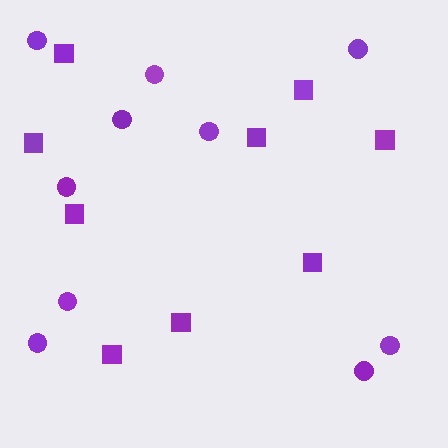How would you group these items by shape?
There are 2 groups: one group of squares (9) and one group of circles (10).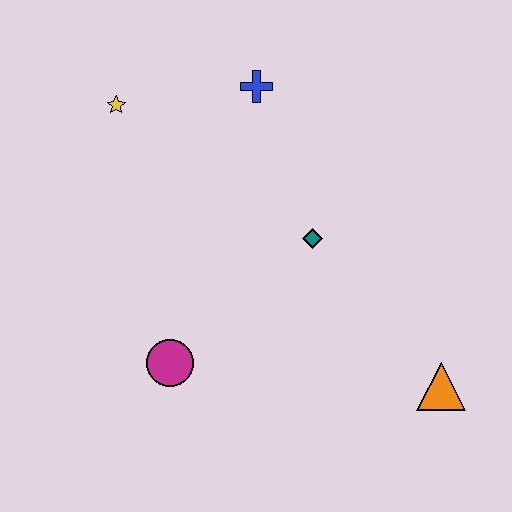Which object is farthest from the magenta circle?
The blue cross is farthest from the magenta circle.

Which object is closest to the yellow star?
The blue cross is closest to the yellow star.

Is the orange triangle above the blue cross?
No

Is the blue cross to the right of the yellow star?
Yes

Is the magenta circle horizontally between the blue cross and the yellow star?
Yes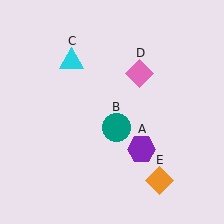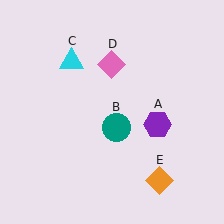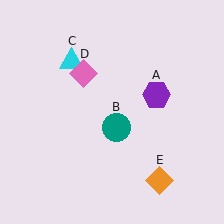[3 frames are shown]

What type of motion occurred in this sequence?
The purple hexagon (object A), pink diamond (object D) rotated counterclockwise around the center of the scene.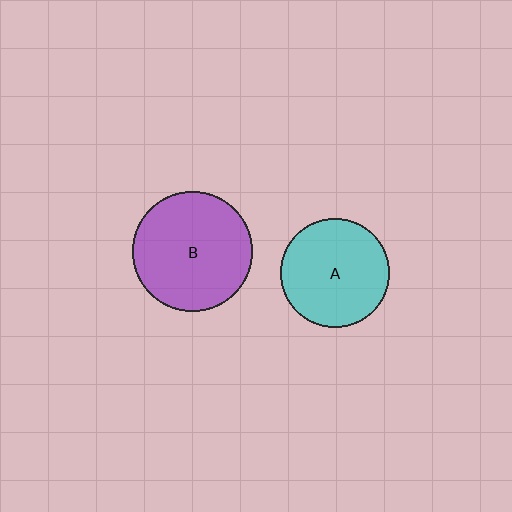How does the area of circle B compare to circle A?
Approximately 1.2 times.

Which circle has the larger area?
Circle B (purple).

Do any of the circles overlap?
No, none of the circles overlap.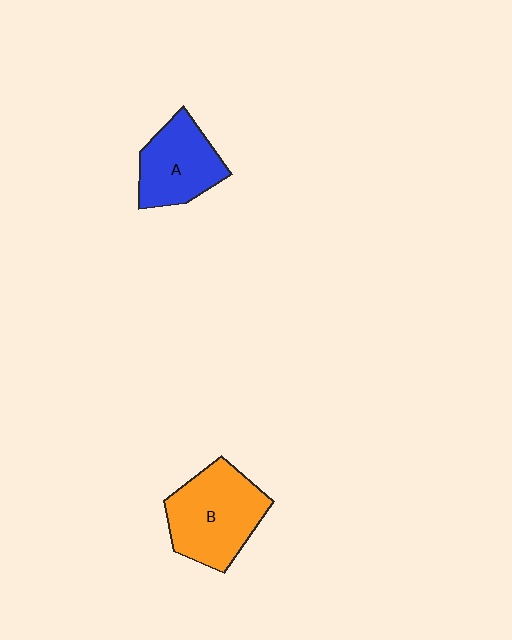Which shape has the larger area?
Shape B (orange).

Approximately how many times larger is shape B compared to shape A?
Approximately 1.3 times.